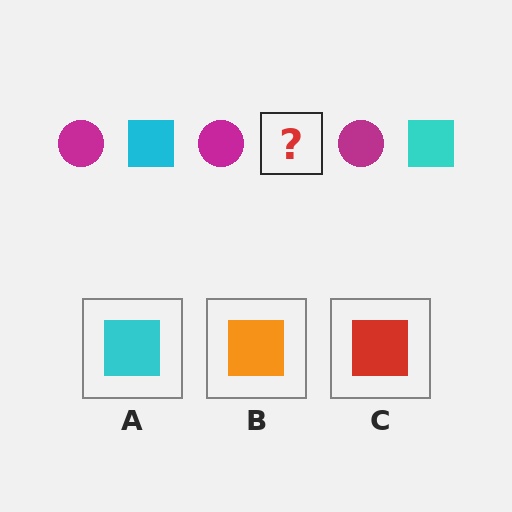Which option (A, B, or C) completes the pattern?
A.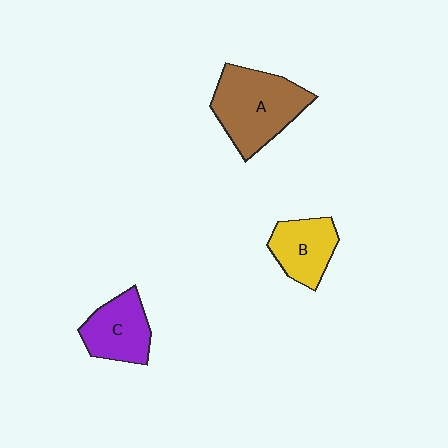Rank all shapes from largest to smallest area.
From largest to smallest: A (brown), C (purple), B (yellow).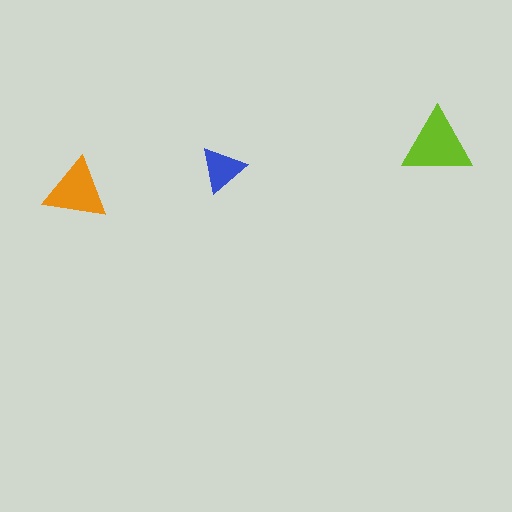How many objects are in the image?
There are 3 objects in the image.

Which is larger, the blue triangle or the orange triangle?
The orange one.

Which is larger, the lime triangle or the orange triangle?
The lime one.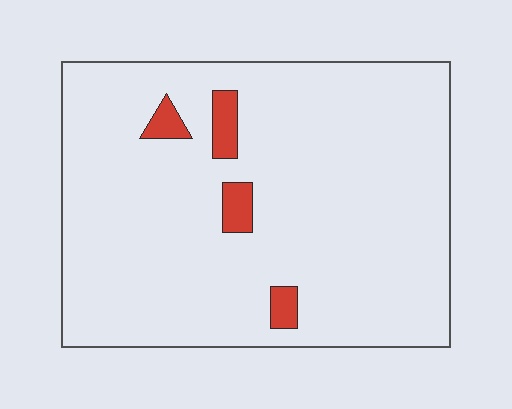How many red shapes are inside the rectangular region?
4.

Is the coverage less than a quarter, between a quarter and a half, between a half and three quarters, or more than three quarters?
Less than a quarter.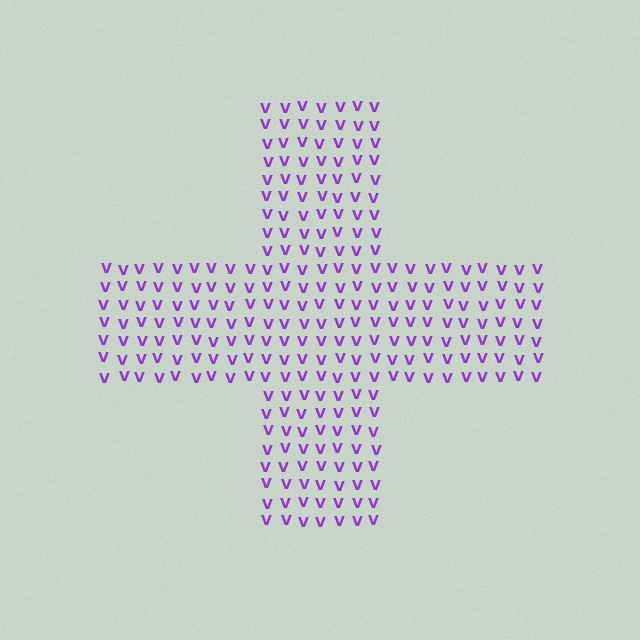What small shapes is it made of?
It is made of small letter V's.